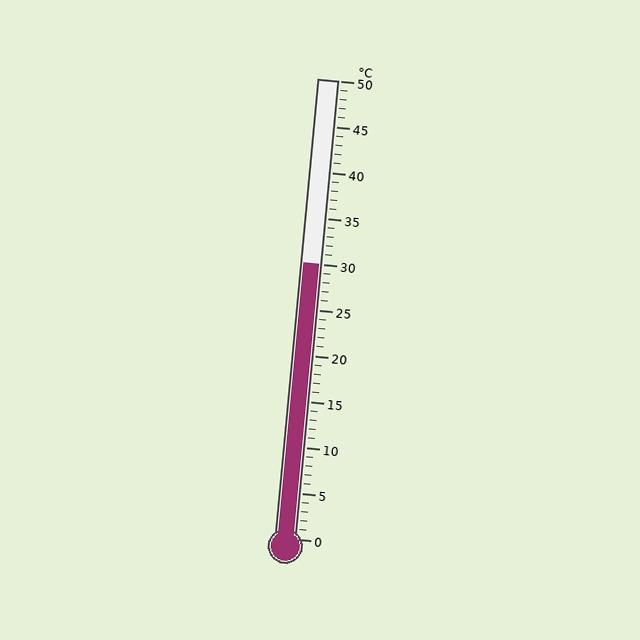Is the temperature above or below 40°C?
The temperature is below 40°C.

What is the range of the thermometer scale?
The thermometer scale ranges from 0°C to 50°C.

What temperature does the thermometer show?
The thermometer shows approximately 30°C.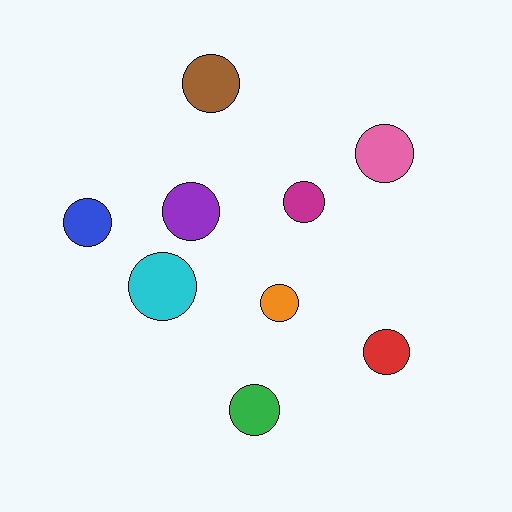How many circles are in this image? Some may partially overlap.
There are 9 circles.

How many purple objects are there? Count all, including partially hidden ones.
There is 1 purple object.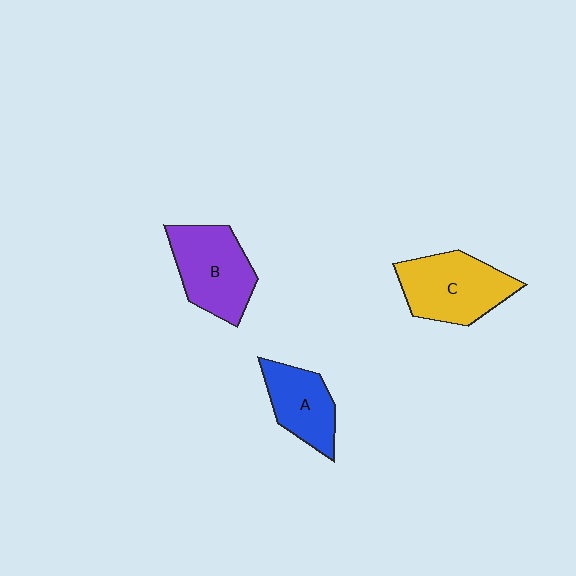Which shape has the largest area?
Shape C (yellow).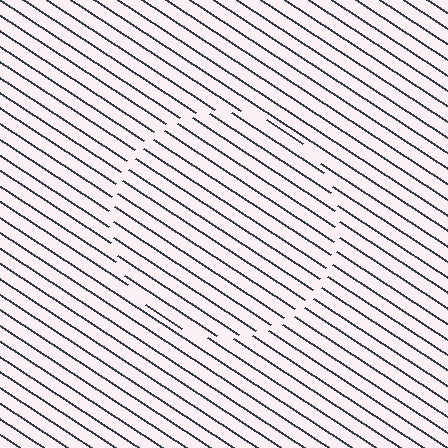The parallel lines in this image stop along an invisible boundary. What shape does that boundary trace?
An illusory circle. The interior of the shape contains the same grating, shifted by half a period — the contour is defined by the phase discontinuity where line-ends from the inner and outer gratings abut.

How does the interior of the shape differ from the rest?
The interior of the shape contains the same grating, shifted by half a period — the contour is defined by the phase discontinuity where line-ends from the inner and outer gratings abut.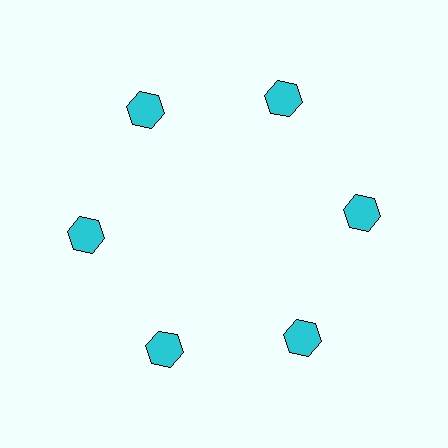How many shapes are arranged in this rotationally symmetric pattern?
There are 6 shapes, arranged in 6 groups of 1.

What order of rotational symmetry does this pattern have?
This pattern has 6-fold rotational symmetry.